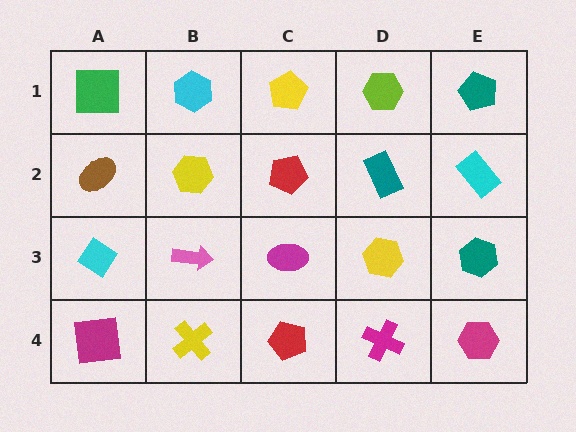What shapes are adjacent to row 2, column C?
A yellow pentagon (row 1, column C), a magenta ellipse (row 3, column C), a yellow hexagon (row 2, column B), a teal rectangle (row 2, column D).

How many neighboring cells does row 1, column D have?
3.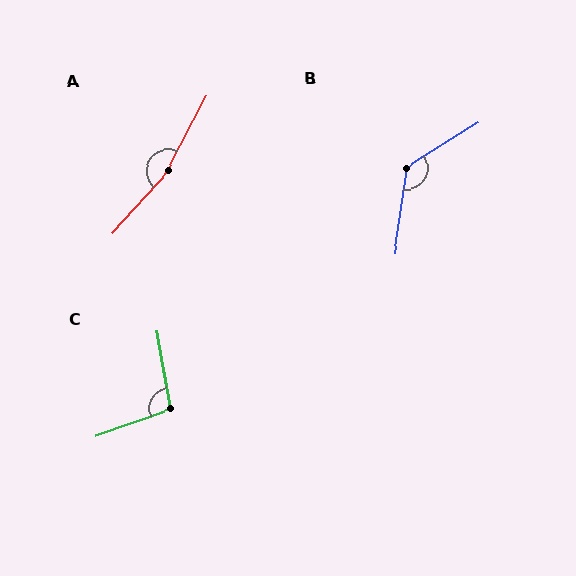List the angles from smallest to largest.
C (100°), B (130°), A (165°).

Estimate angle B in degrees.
Approximately 130 degrees.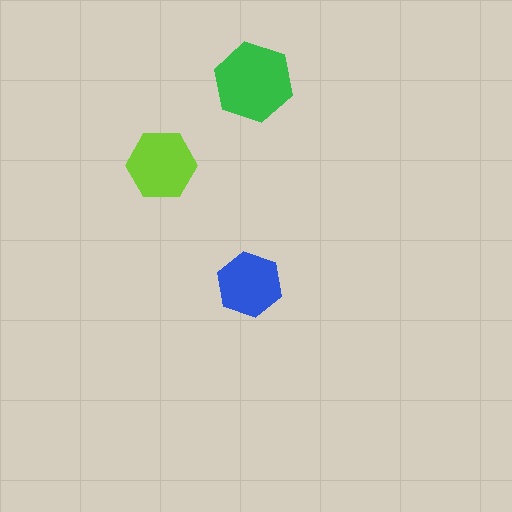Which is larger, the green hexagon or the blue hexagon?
The green one.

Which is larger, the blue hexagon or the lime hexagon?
The lime one.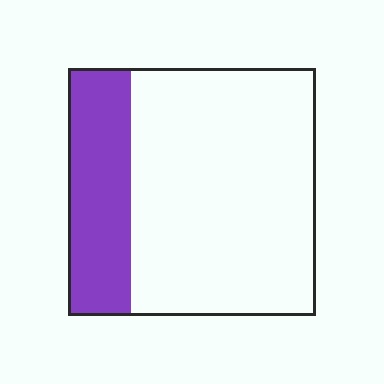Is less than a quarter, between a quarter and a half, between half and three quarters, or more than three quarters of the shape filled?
Between a quarter and a half.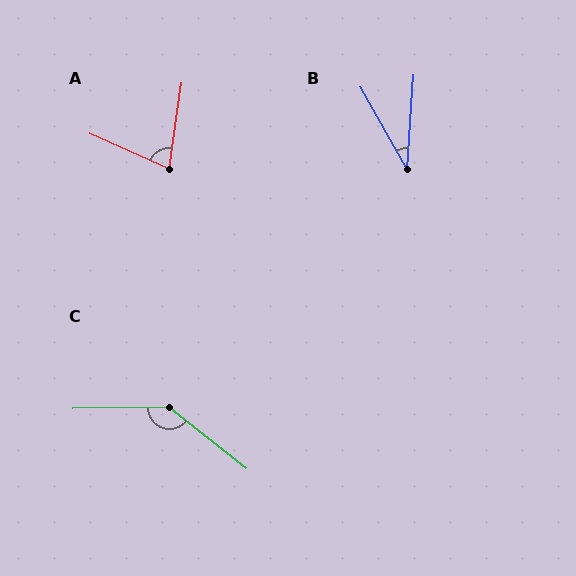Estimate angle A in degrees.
Approximately 74 degrees.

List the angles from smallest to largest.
B (33°), A (74°), C (141°).